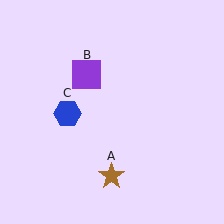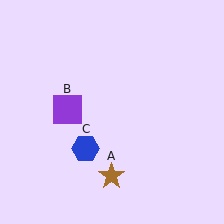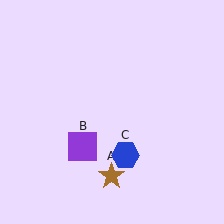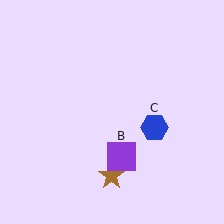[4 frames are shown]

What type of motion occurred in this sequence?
The purple square (object B), blue hexagon (object C) rotated counterclockwise around the center of the scene.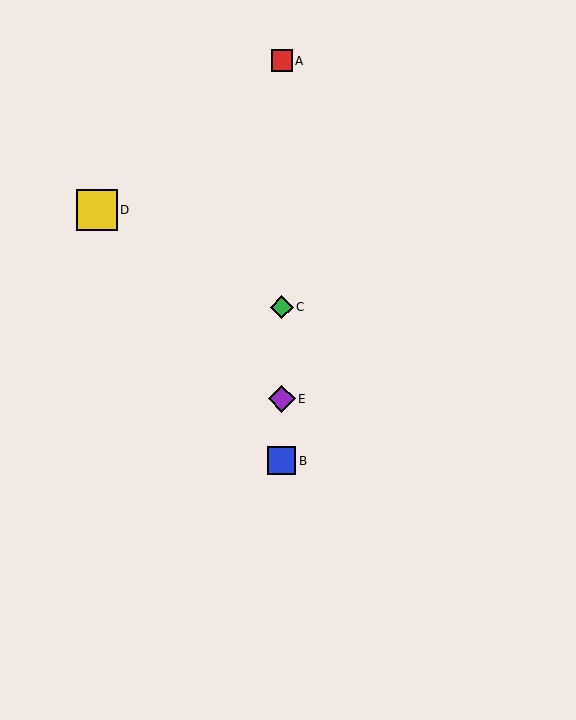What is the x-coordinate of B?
Object B is at x≈282.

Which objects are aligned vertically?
Objects A, B, C, E are aligned vertically.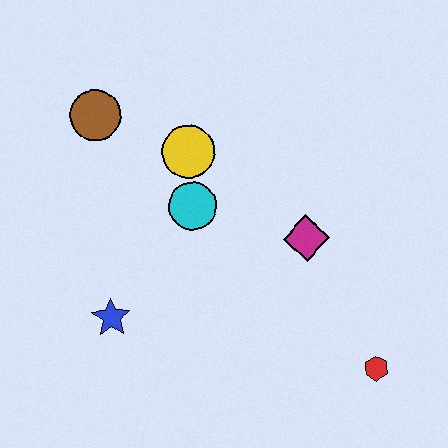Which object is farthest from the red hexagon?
The brown circle is farthest from the red hexagon.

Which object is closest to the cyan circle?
The yellow circle is closest to the cyan circle.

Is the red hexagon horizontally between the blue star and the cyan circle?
No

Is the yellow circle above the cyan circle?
Yes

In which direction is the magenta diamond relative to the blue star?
The magenta diamond is to the right of the blue star.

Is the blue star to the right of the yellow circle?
No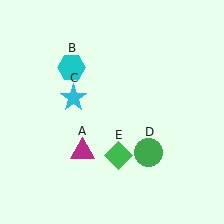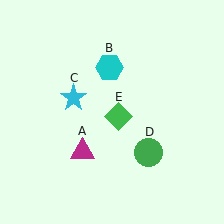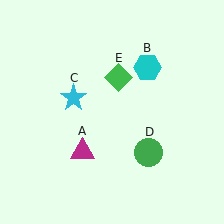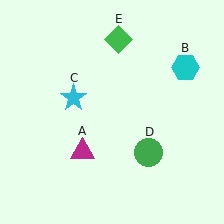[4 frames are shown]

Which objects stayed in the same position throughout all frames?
Magenta triangle (object A) and cyan star (object C) and green circle (object D) remained stationary.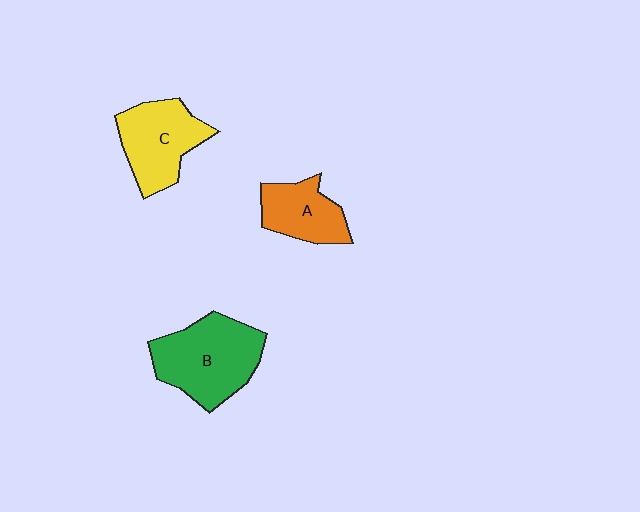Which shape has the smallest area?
Shape A (orange).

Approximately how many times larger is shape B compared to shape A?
Approximately 1.7 times.